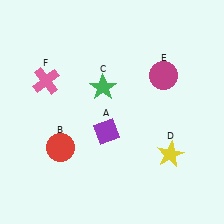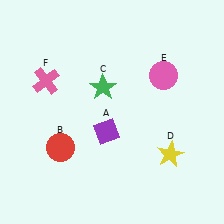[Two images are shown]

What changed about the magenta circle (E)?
In Image 1, E is magenta. In Image 2, it changed to pink.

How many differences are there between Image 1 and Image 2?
There is 1 difference between the two images.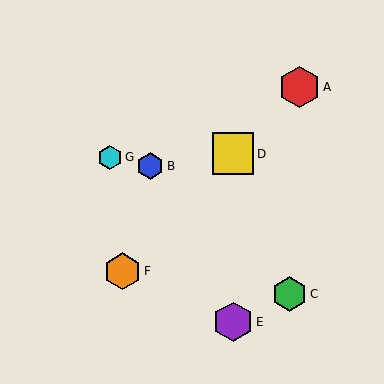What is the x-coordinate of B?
Object B is at x≈150.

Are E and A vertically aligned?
No, E is at x≈233 and A is at x≈300.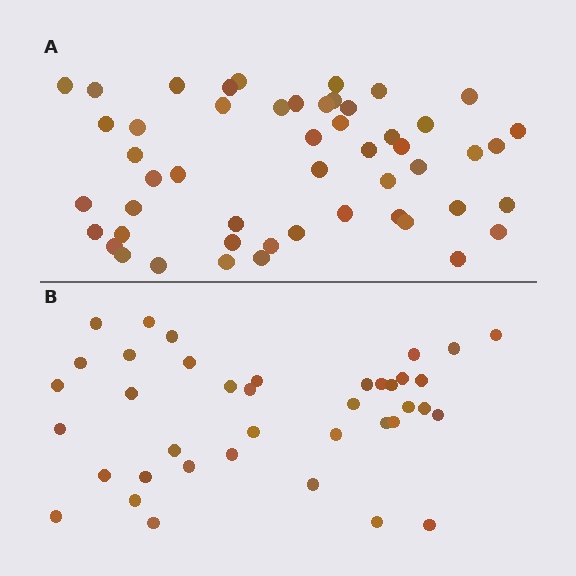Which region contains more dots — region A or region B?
Region A (the top region) has more dots.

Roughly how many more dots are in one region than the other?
Region A has roughly 12 or so more dots than region B.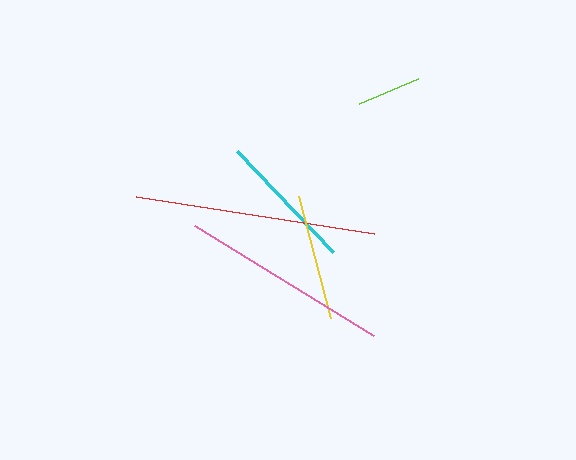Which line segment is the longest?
The red line is the longest at approximately 241 pixels.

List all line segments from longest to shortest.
From longest to shortest: red, pink, cyan, yellow, lime.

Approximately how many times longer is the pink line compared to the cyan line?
The pink line is approximately 1.5 times the length of the cyan line.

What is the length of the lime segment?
The lime segment is approximately 64 pixels long.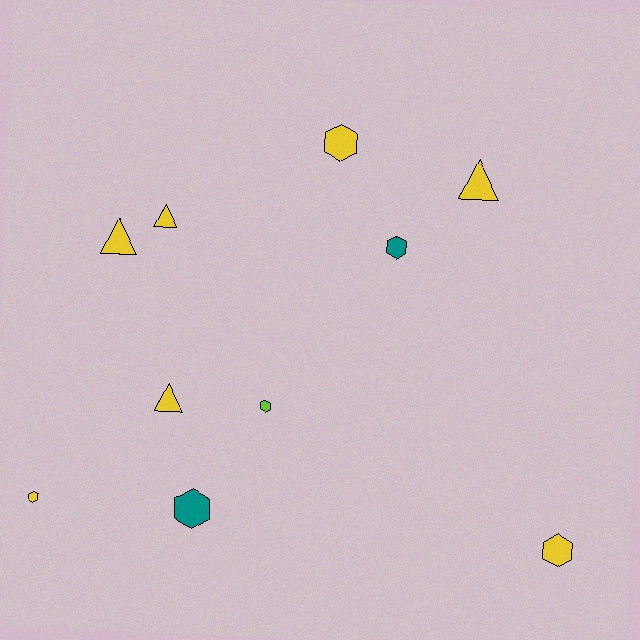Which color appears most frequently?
Yellow, with 7 objects.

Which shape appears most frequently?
Hexagon, with 6 objects.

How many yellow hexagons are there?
There are 3 yellow hexagons.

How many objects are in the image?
There are 10 objects.